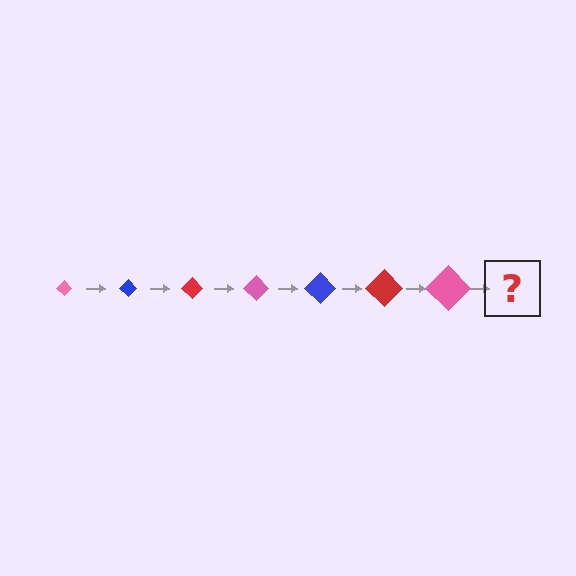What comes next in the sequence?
The next element should be a blue diamond, larger than the previous one.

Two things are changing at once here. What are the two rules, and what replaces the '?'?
The two rules are that the diamond grows larger each step and the color cycles through pink, blue, and red. The '?' should be a blue diamond, larger than the previous one.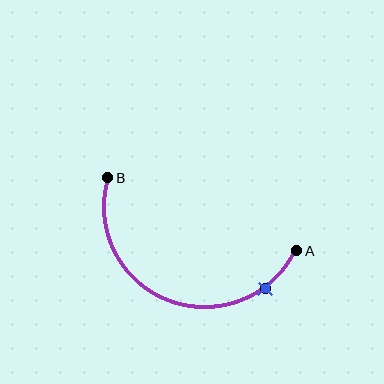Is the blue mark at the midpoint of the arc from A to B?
No. The blue mark lies on the arc but is closer to endpoint A. The arc midpoint would be at the point on the curve equidistant along the arc from both A and B.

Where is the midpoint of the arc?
The arc midpoint is the point on the curve farthest from the straight line joining A and B. It sits below that line.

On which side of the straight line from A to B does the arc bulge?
The arc bulges below the straight line connecting A and B.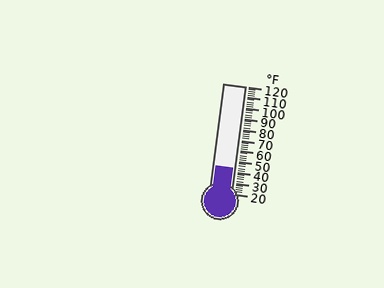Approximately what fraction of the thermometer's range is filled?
The thermometer is filled to approximately 25% of its range.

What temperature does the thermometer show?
The thermometer shows approximately 44°F.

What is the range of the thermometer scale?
The thermometer scale ranges from 20°F to 120°F.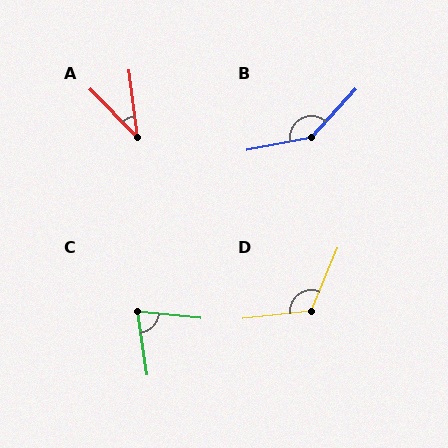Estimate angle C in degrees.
Approximately 76 degrees.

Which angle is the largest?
B, at approximately 144 degrees.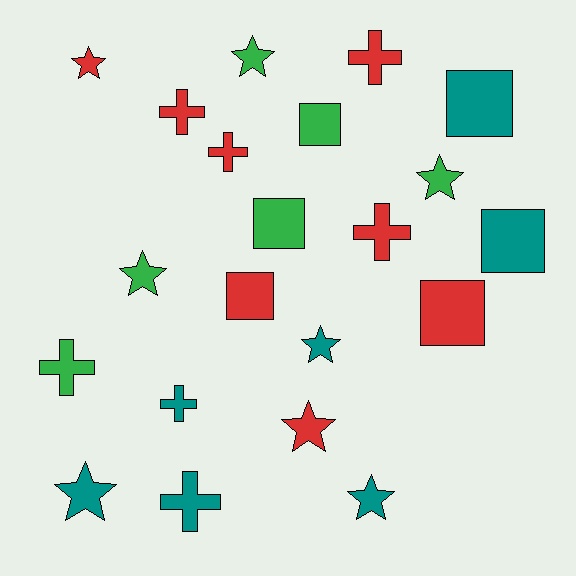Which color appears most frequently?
Red, with 8 objects.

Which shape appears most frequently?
Star, with 8 objects.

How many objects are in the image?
There are 21 objects.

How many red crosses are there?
There are 4 red crosses.